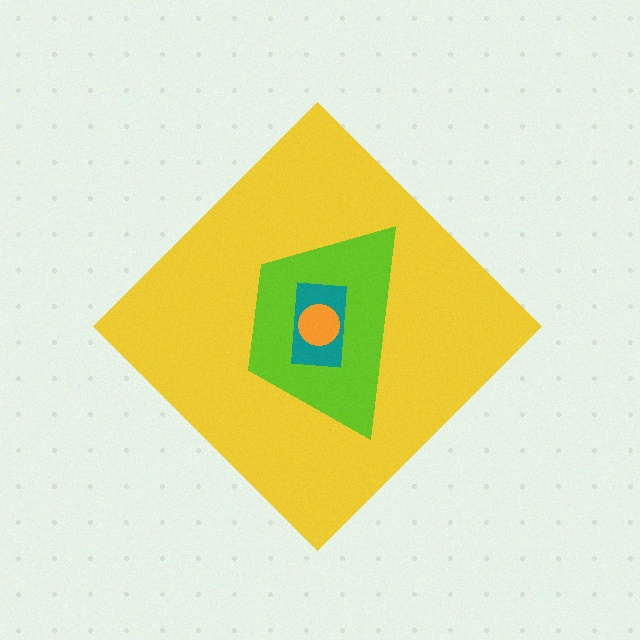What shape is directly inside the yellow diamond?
The lime trapezoid.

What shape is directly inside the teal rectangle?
The orange circle.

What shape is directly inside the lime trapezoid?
The teal rectangle.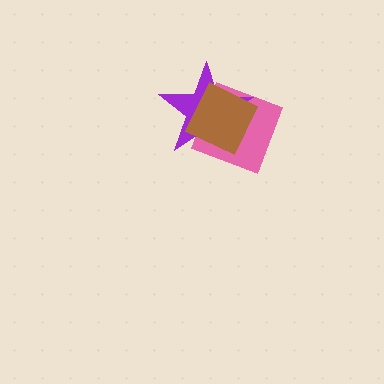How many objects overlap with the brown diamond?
2 objects overlap with the brown diamond.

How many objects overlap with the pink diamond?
2 objects overlap with the pink diamond.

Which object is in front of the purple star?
The brown diamond is in front of the purple star.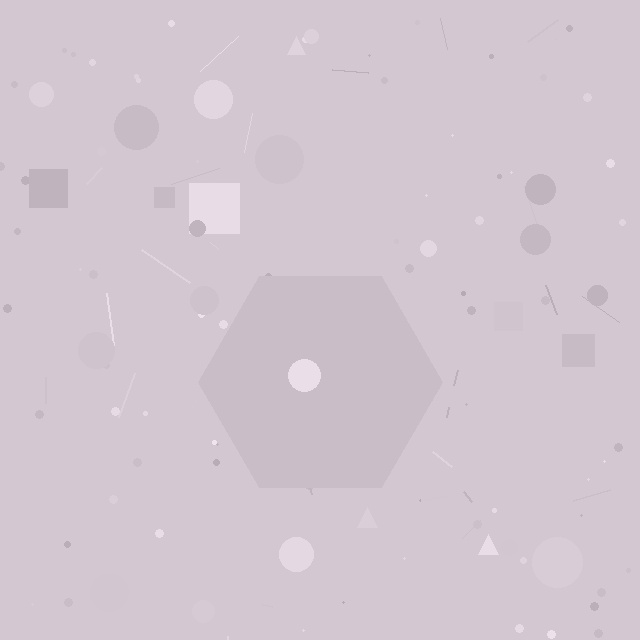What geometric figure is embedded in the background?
A hexagon is embedded in the background.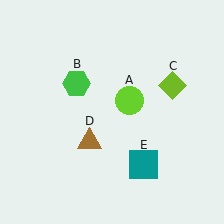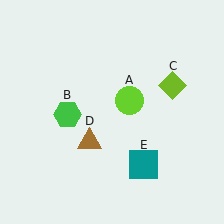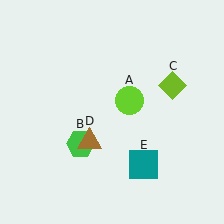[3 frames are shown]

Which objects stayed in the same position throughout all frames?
Lime circle (object A) and lime diamond (object C) and brown triangle (object D) and teal square (object E) remained stationary.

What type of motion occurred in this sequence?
The green hexagon (object B) rotated counterclockwise around the center of the scene.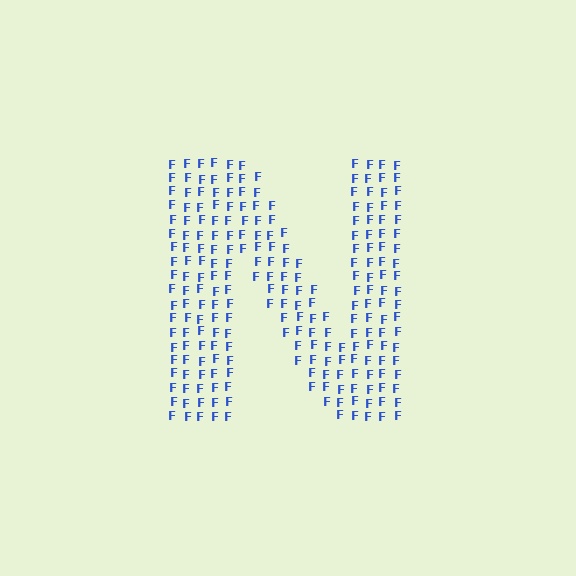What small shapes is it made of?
It is made of small letter F's.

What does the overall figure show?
The overall figure shows the letter N.